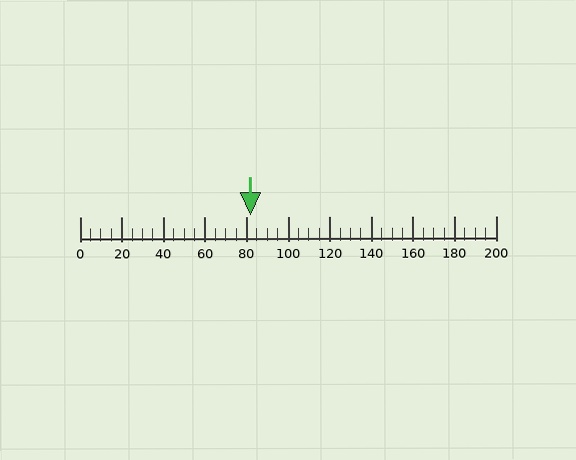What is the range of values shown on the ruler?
The ruler shows values from 0 to 200.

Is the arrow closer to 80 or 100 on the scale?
The arrow is closer to 80.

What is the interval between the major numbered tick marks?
The major tick marks are spaced 20 units apart.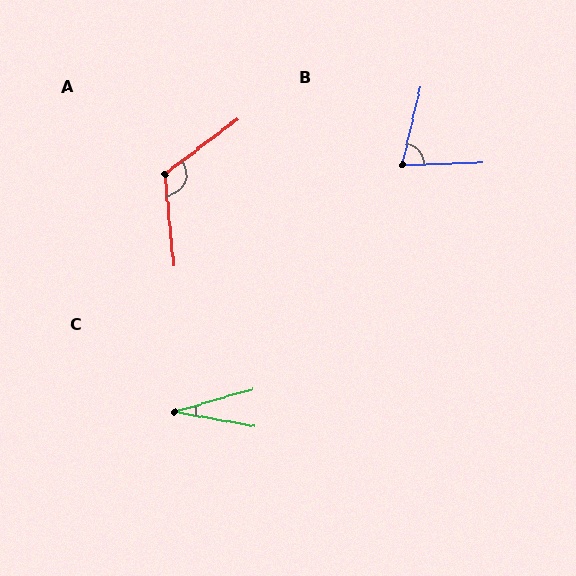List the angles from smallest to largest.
C (25°), B (75°), A (121°).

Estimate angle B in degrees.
Approximately 75 degrees.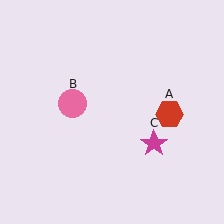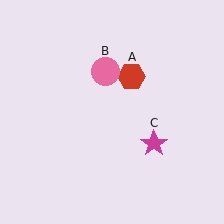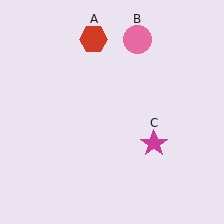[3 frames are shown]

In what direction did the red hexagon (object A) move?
The red hexagon (object A) moved up and to the left.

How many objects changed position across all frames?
2 objects changed position: red hexagon (object A), pink circle (object B).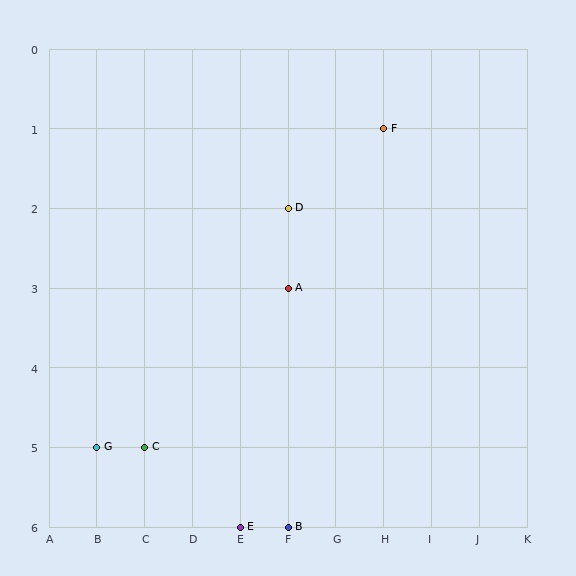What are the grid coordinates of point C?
Point C is at grid coordinates (C, 5).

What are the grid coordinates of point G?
Point G is at grid coordinates (B, 5).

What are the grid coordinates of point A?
Point A is at grid coordinates (F, 3).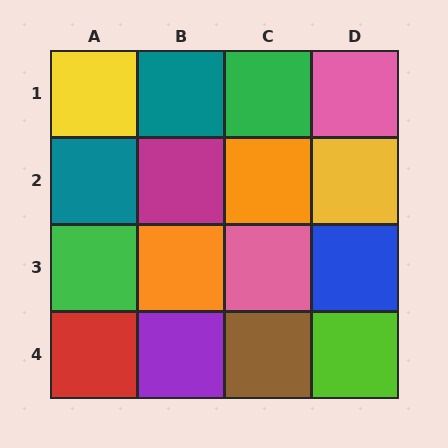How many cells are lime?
1 cell is lime.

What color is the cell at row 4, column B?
Purple.